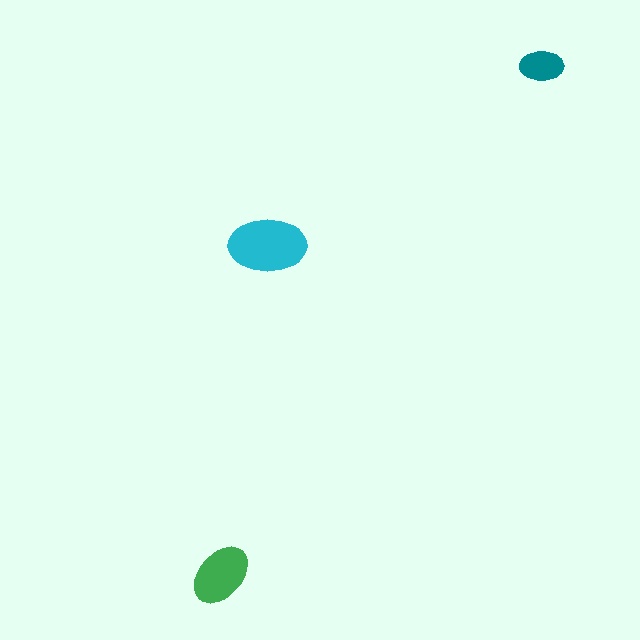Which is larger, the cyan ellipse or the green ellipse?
The cyan one.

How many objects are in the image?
There are 3 objects in the image.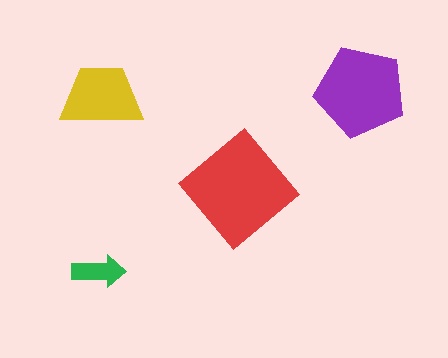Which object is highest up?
The purple pentagon is topmost.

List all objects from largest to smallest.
The red diamond, the purple pentagon, the yellow trapezoid, the green arrow.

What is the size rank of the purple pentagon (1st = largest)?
2nd.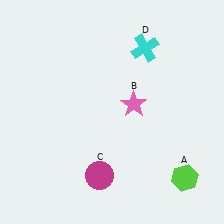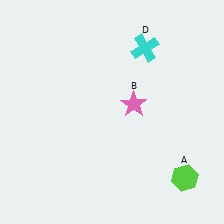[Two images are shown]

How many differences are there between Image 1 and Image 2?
There is 1 difference between the two images.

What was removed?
The magenta circle (C) was removed in Image 2.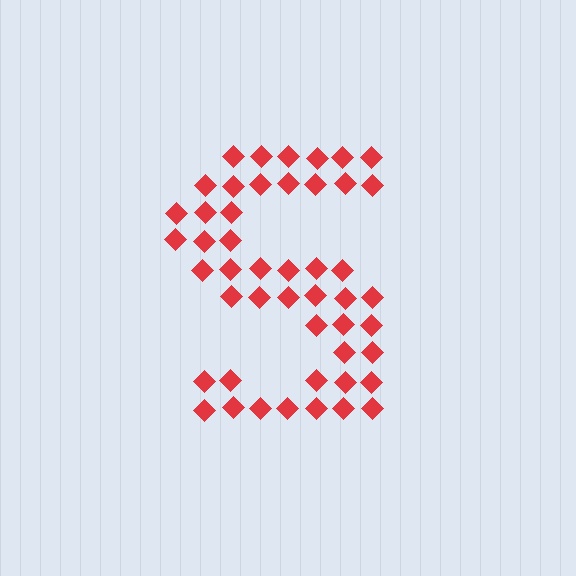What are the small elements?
The small elements are diamonds.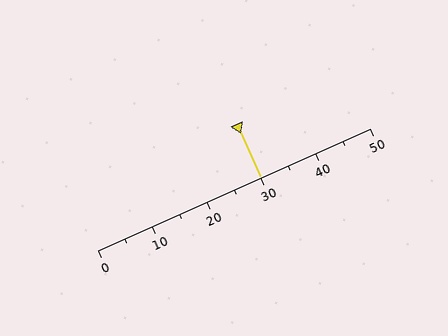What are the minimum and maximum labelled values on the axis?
The axis runs from 0 to 50.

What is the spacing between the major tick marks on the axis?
The major ticks are spaced 10 apart.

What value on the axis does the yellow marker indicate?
The marker indicates approximately 30.